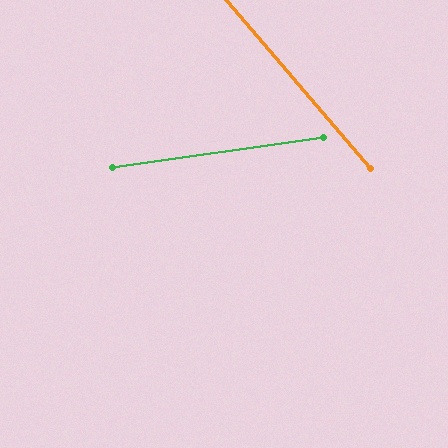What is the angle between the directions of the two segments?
Approximately 58 degrees.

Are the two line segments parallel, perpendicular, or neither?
Neither parallel nor perpendicular — they differ by about 58°.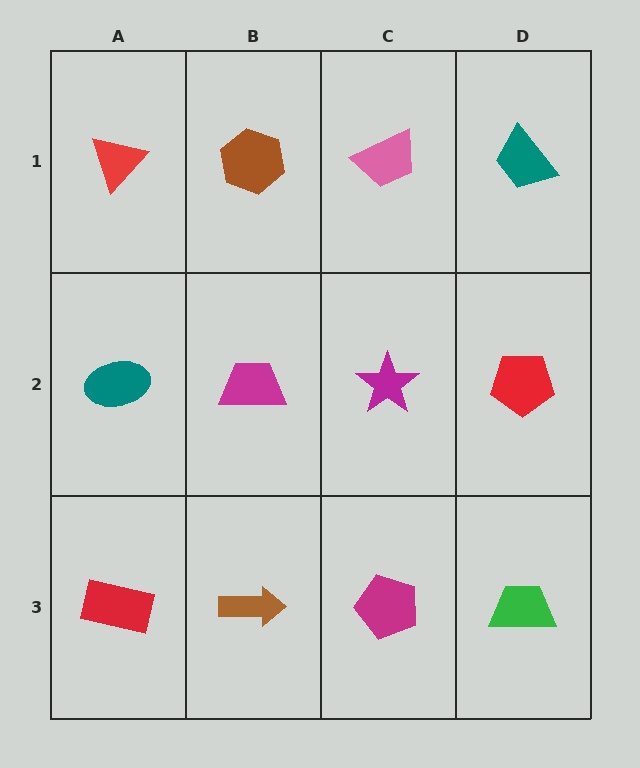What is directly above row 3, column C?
A magenta star.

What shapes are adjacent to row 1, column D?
A red pentagon (row 2, column D), a pink trapezoid (row 1, column C).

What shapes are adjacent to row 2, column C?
A pink trapezoid (row 1, column C), a magenta pentagon (row 3, column C), a magenta trapezoid (row 2, column B), a red pentagon (row 2, column D).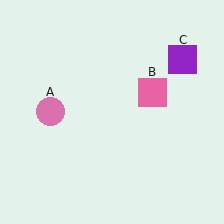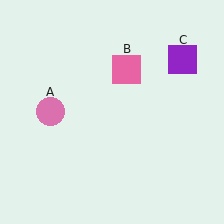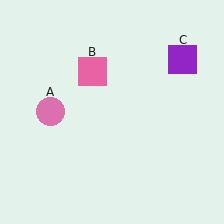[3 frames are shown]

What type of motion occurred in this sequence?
The pink square (object B) rotated counterclockwise around the center of the scene.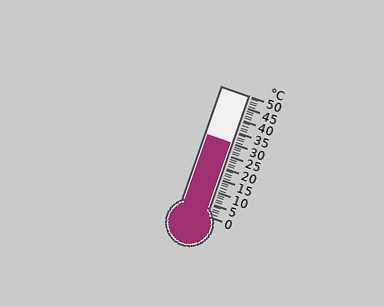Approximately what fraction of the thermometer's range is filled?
The thermometer is filled to approximately 60% of its range.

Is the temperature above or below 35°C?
The temperature is below 35°C.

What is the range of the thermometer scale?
The thermometer scale ranges from 0°C to 50°C.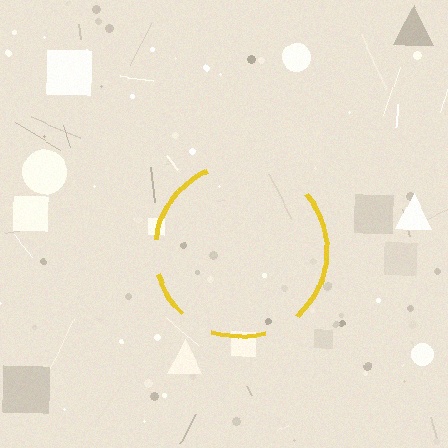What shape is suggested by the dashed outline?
The dashed outline suggests a circle.